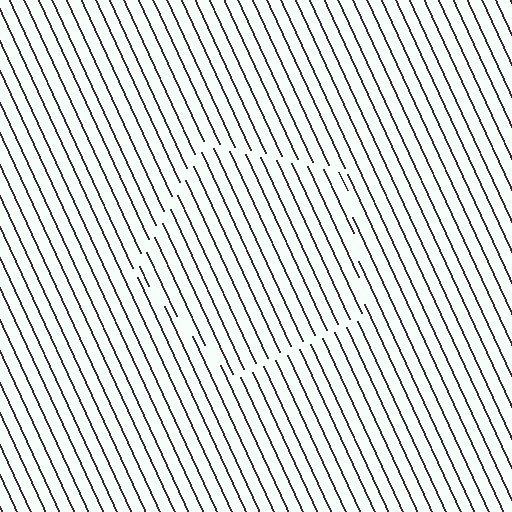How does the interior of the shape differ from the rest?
The interior of the shape contains the same grating, shifted by half a period — the contour is defined by the phase discontinuity where line-ends from the inner and outer gratings abut.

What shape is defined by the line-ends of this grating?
An illusory pentagon. The interior of the shape contains the same grating, shifted by half a period — the contour is defined by the phase discontinuity where line-ends from the inner and outer gratings abut.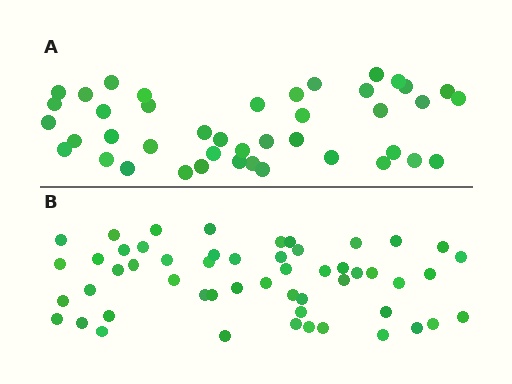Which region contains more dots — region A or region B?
Region B (the bottom region) has more dots.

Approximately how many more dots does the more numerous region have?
Region B has roughly 12 or so more dots than region A.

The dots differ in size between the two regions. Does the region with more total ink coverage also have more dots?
No. Region A has more total ink coverage because its dots are larger, but region B actually contains more individual dots. Total area can be misleading — the number of items is what matters here.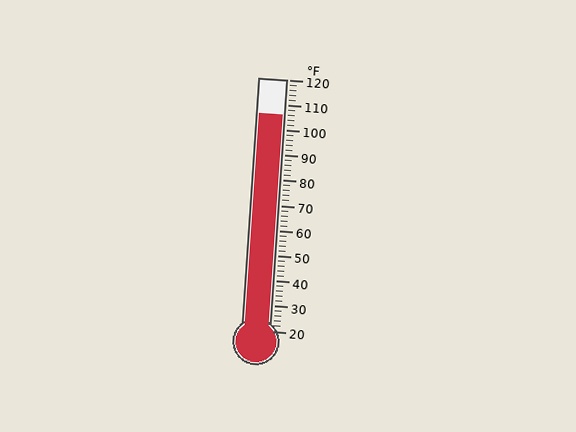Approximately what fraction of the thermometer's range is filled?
The thermometer is filled to approximately 85% of its range.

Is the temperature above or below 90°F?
The temperature is above 90°F.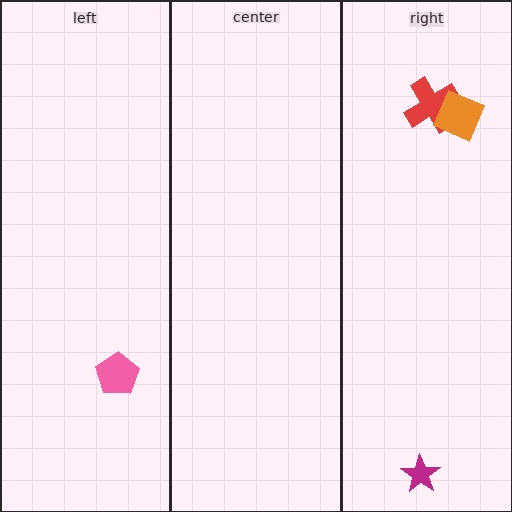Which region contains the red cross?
The right region.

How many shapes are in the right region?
3.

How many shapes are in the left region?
1.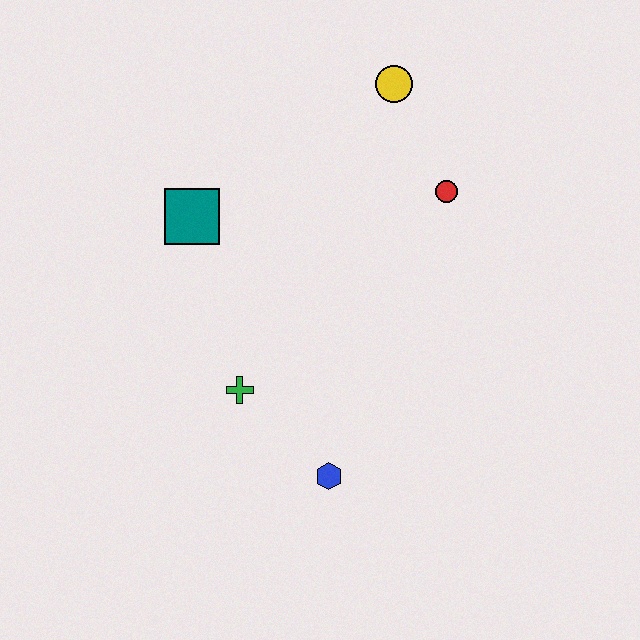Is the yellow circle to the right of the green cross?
Yes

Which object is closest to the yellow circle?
The red circle is closest to the yellow circle.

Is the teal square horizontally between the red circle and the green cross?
No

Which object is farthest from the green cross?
The yellow circle is farthest from the green cross.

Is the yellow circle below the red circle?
No